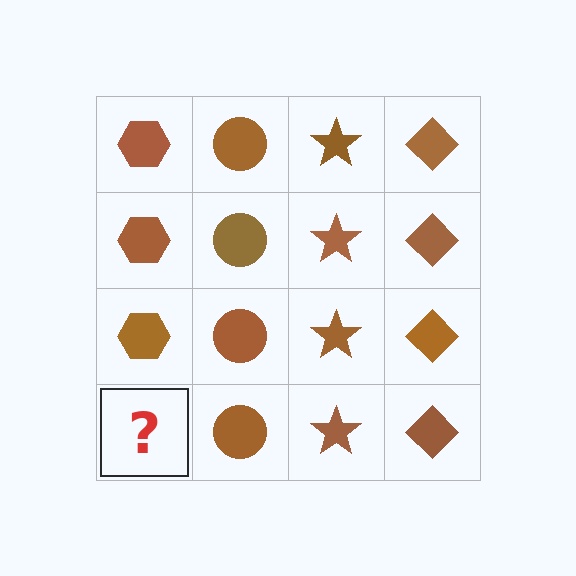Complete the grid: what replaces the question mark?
The question mark should be replaced with a brown hexagon.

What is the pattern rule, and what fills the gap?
The rule is that each column has a consistent shape. The gap should be filled with a brown hexagon.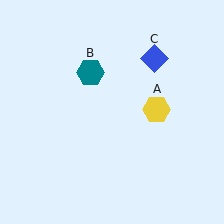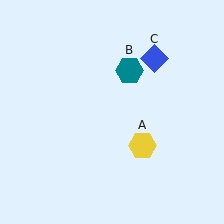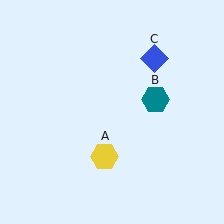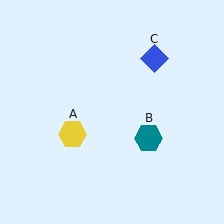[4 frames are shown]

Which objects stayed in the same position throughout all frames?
Blue diamond (object C) remained stationary.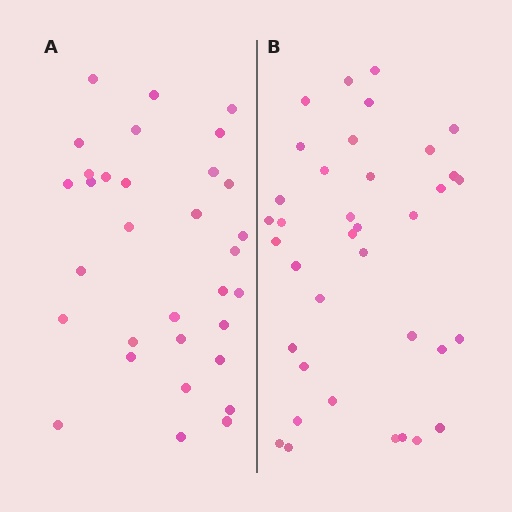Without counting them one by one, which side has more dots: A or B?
Region B (the right region) has more dots.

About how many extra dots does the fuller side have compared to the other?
Region B has about 5 more dots than region A.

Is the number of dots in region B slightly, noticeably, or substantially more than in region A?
Region B has only slightly more — the two regions are fairly close. The ratio is roughly 1.2 to 1.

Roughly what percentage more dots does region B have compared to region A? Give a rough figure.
About 15% more.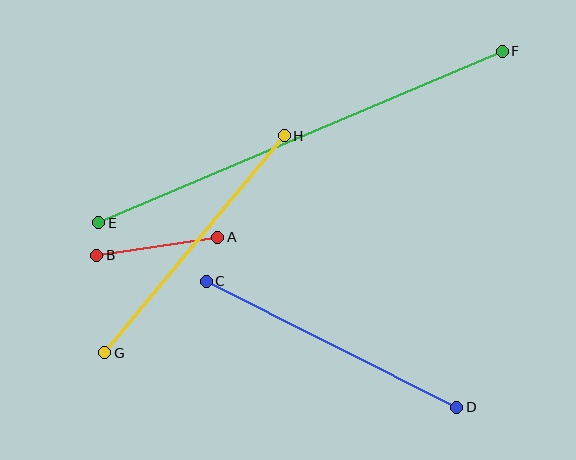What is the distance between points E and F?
The distance is approximately 439 pixels.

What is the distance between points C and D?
The distance is approximately 280 pixels.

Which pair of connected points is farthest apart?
Points E and F are farthest apart.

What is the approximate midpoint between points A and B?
The midpoint is at approximately (157, 246) pixels.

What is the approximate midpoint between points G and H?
The midpoint is at approximately (195, 244) pixels.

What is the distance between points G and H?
The distance is approximately 282 pixels.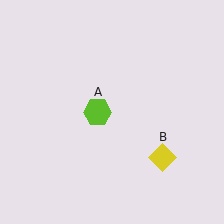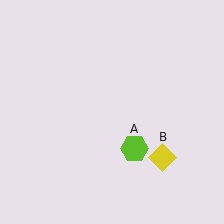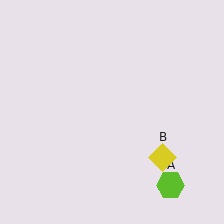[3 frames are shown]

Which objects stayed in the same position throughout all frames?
Yellow diamond (object B) remained stationary.